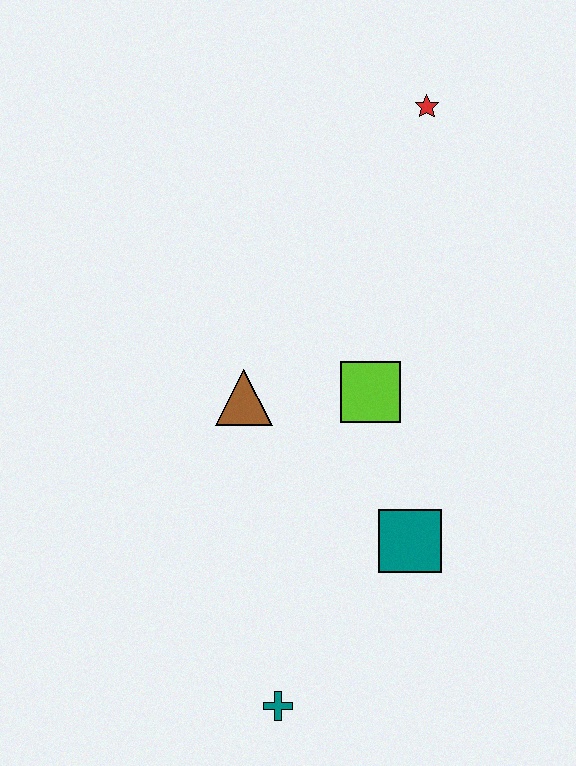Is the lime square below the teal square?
No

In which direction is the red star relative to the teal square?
The red star is above the teal square.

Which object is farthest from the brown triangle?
The red star is farthest from the brown triangle.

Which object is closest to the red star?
The lime square is closest to the red star.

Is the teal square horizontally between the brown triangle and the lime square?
No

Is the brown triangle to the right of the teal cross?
No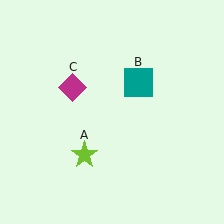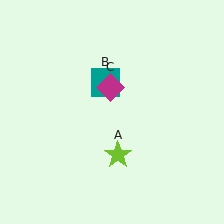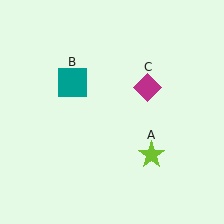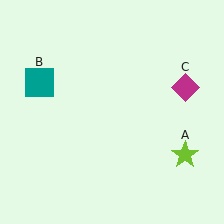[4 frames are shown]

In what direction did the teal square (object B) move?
The teal square (object B) moved left.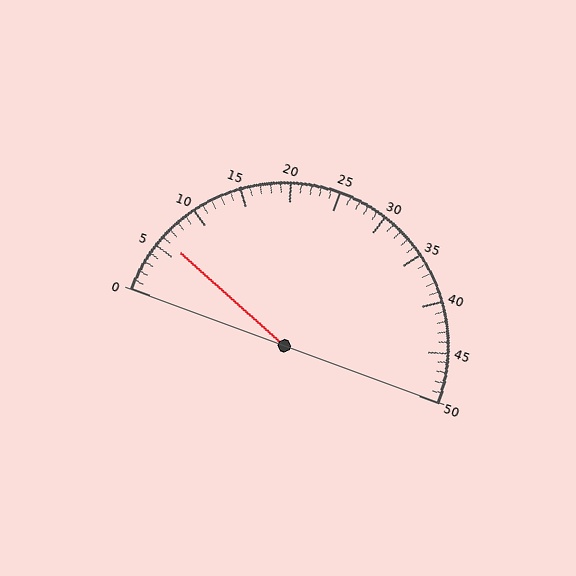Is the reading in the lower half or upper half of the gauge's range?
The reading is in the lower half of the range (0 to 50).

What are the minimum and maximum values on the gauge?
The gauge ranges from 0 to 50.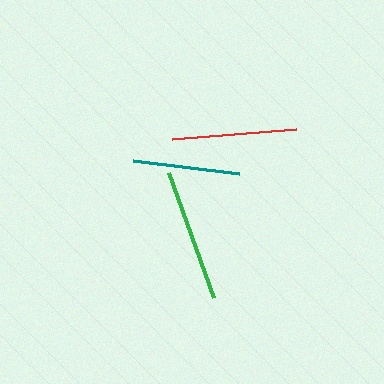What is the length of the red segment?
The red segment is approximately 125 pixels long.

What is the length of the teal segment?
The teal segment is approximately 107 pixels long.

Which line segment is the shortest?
The teal line is the shortest at approximately 107 pixels.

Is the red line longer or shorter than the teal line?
The red line is longer than the teal line.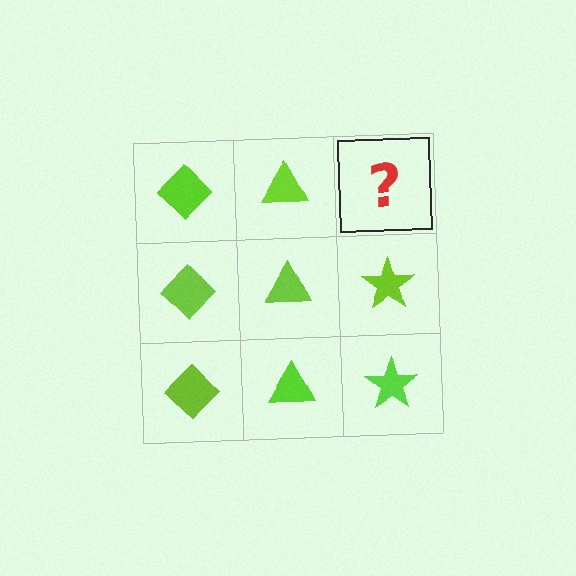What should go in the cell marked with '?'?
The missing cell should contain a lime star.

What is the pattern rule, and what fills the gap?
The rule is that each column has a consistent shape. The gap should be filled with a lime star.